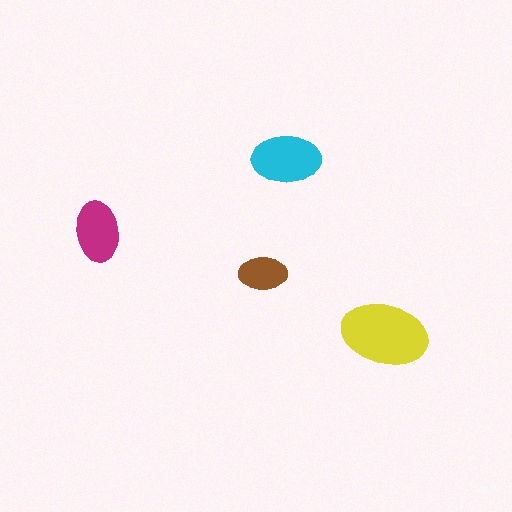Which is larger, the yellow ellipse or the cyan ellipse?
The yellow one.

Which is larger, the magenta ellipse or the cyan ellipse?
The cyan one.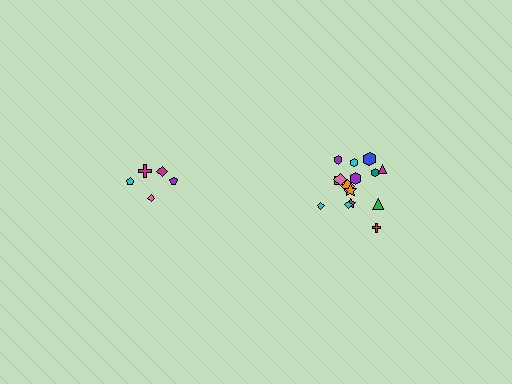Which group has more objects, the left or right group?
The right group.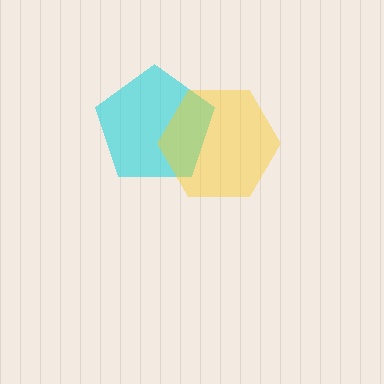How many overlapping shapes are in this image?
There are 2 overlapping shapes in the image.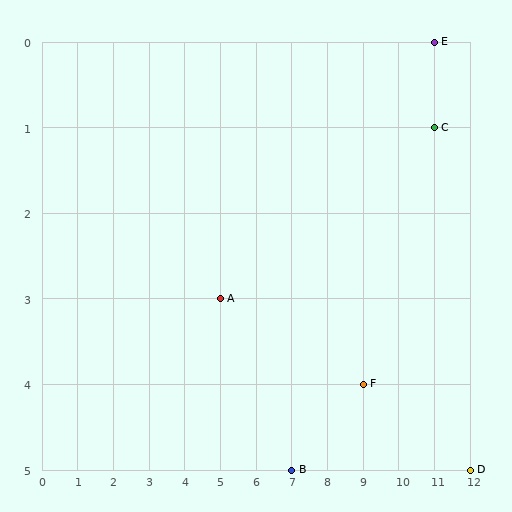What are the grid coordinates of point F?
Point F is at grid coordinates (9, 4).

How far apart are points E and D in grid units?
Points E and D are 1 column and 5 rows apart (about 5.1 grid units diagonally).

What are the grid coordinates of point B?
Point B is at grid coordinates (7, 5).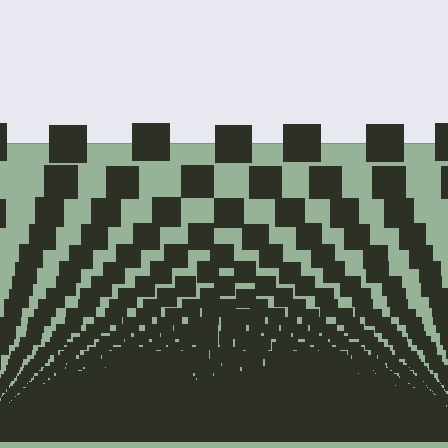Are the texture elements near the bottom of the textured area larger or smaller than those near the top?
Smaller. The gradient is inverted — elements near the bottom are smaller and denser.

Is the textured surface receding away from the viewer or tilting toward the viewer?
The surface appears to tilt toward the viewer. Texture elements get larger and sparser toward the top.